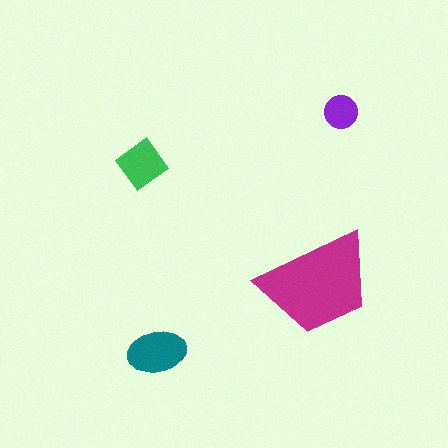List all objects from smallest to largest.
The purple circle, the green diamond, the teal ellipse, the magenta trapezoid.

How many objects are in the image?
There are 4 objects in the image.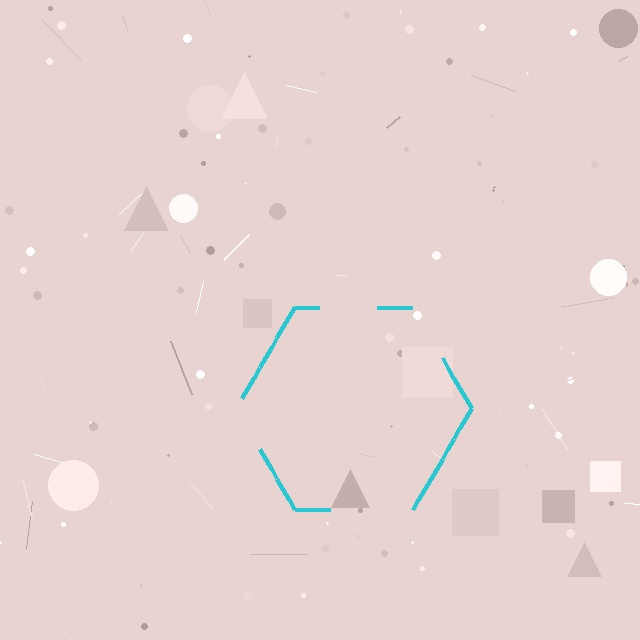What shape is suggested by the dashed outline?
The dashed outline suggests a hexagon.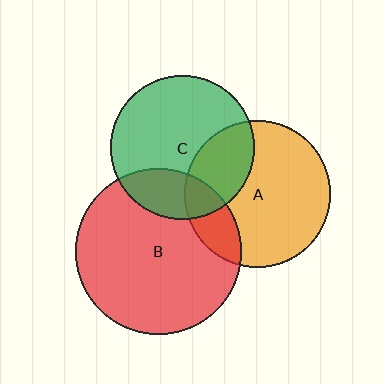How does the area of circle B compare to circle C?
Approximately 1.3 times.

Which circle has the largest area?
Circle B (red).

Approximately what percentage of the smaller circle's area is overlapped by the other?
Approximately 30%.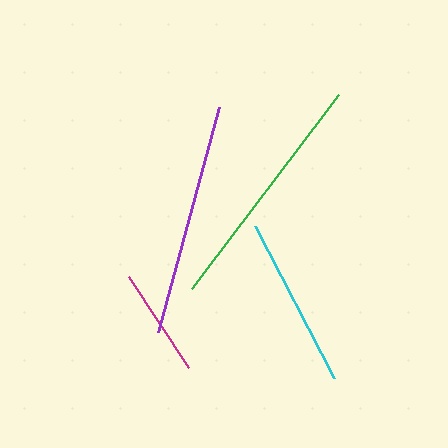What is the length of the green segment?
The green segment is approximately 244 pixels long.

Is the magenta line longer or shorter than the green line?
The green line is longer than the magenta line.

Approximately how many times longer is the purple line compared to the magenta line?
The purple line is approximately 2.1 times the length of the magenta line.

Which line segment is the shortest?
The magenta line is the shortest at approximately 109 pixels.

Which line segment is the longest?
The green line is the longest at approximately 244 pixels.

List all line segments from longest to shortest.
From longest to shortest: green, purple, cyan, magenta.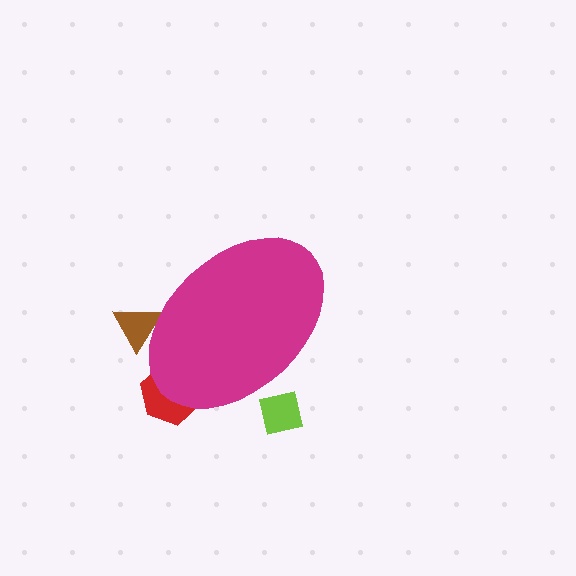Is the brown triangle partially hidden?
Yes, the brown triangle is partially hidden behind the magenta ellipse.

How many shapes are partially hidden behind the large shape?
3 shapes are partially hidden.